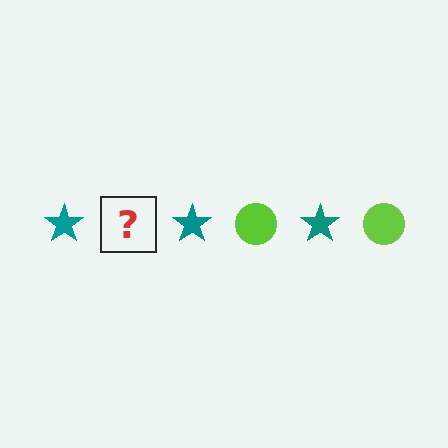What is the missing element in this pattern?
The missing element is a lime circle.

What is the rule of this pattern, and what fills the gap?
The rule is that the pattern alternates between teal star and lime circle. The gap should be filled with a lime circle.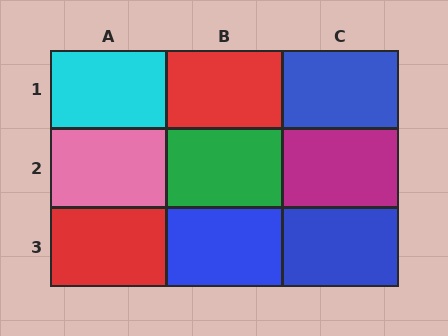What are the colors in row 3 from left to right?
Red, blue, blue.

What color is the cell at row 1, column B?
Red.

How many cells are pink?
1 cell is pink.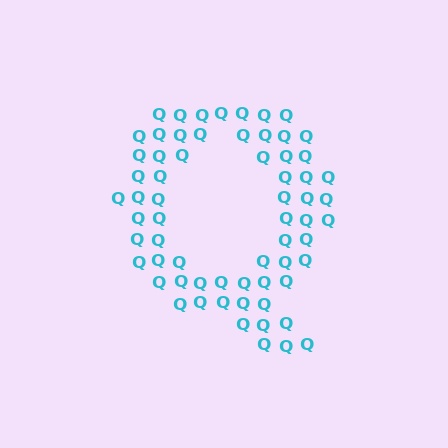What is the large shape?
The large shape is the letter Q.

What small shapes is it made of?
It is made of small letter Q's.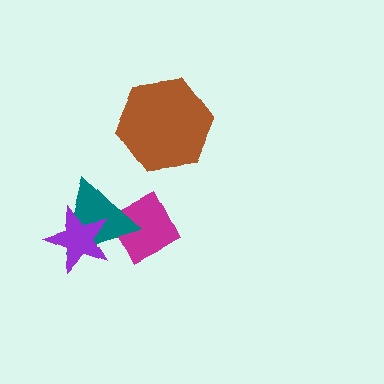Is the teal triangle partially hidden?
Yes, it is partially covered by another shape.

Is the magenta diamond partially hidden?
Yes, it is partially covered by another shape.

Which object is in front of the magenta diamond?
The teal triangle is in front of the magenta diamond.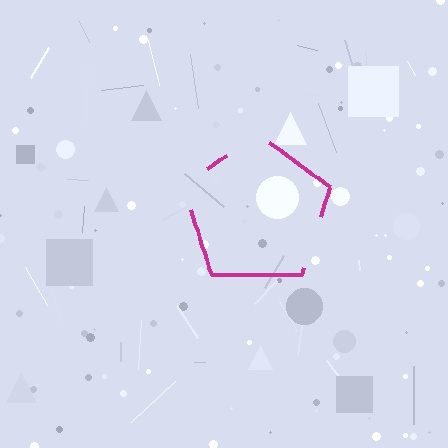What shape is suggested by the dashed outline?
The dashed outline suggests a pentagon.